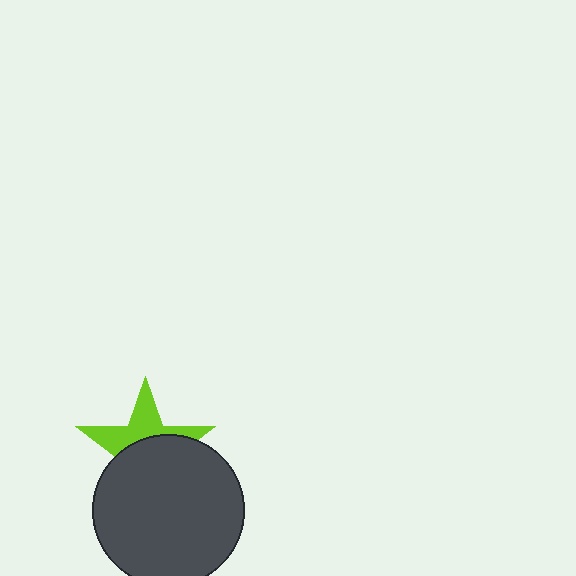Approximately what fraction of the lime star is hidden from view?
Roughly 57% of the lime star is hidden behind the dark gray circle.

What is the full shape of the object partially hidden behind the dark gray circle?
The partially hidden object is a lime star.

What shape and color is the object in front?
The object in front is a dark gray circle.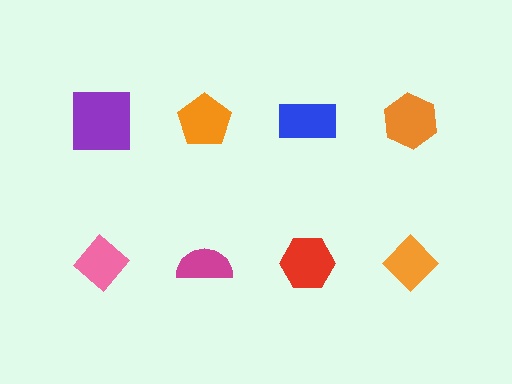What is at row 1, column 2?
An orange pentagon.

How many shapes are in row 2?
4 shapes.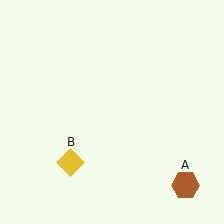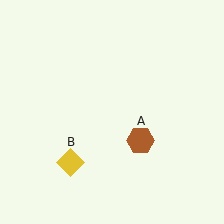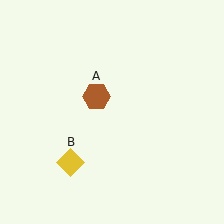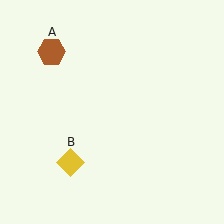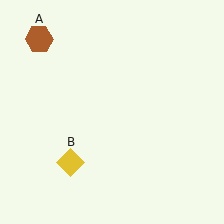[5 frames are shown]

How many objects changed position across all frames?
1 object changed position: brown hexagon (object A).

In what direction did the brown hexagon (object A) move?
The brown hexagon (object A) moved up and to the left.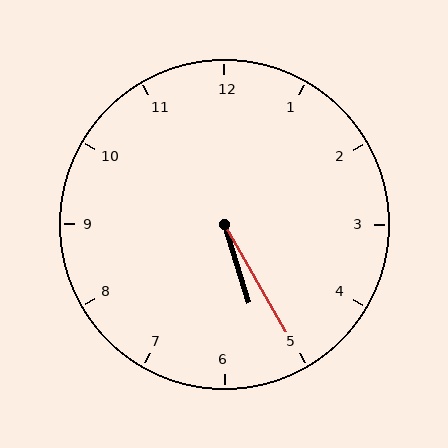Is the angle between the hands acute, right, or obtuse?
It is acute.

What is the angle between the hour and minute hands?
Approximately 12 degrees.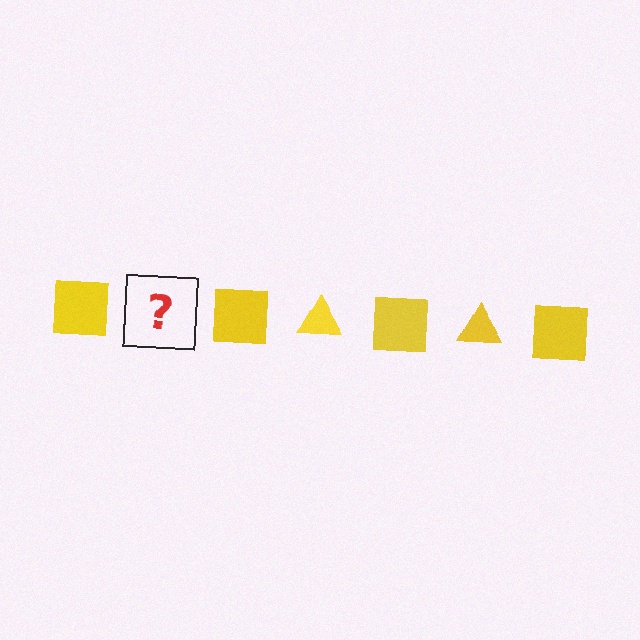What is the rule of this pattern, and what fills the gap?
The rule is that the pattern cycles through square, triangle shapes in yellow. The gap should be filled with a yellow triangle.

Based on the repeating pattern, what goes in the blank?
The blank should be a yellow triangle.